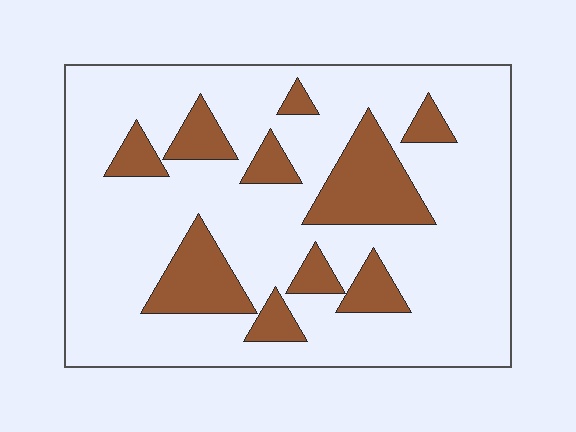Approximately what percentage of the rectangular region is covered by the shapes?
Approximately 20%.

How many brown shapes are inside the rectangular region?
10.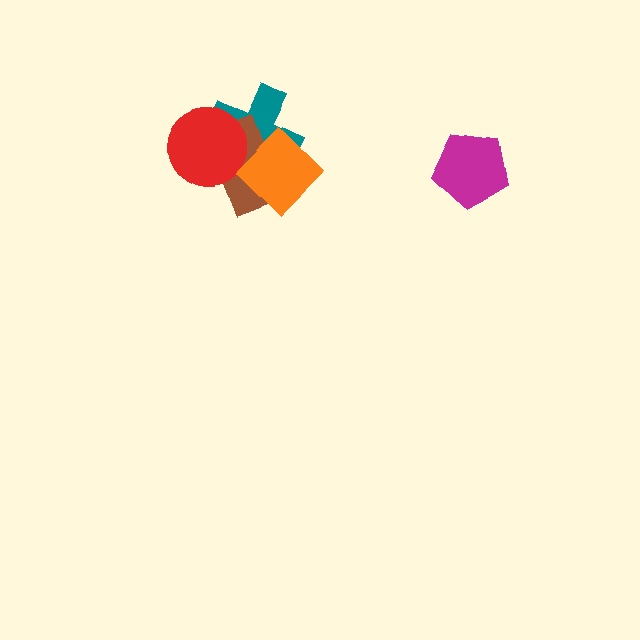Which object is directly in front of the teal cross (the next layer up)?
The brown rectangle is directly in front of the teal cross.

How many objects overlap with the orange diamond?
2 objects overlap with the orange diamond.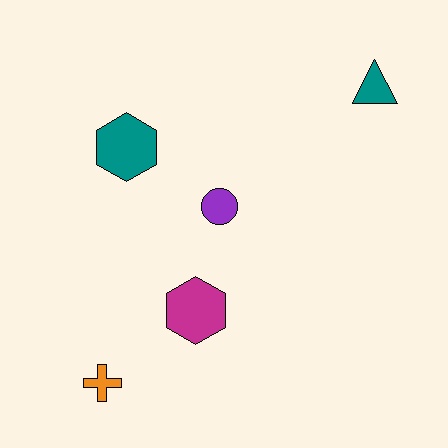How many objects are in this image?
There are 5 objects.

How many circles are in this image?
There is 1 circle.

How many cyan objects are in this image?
There are no cyan objects.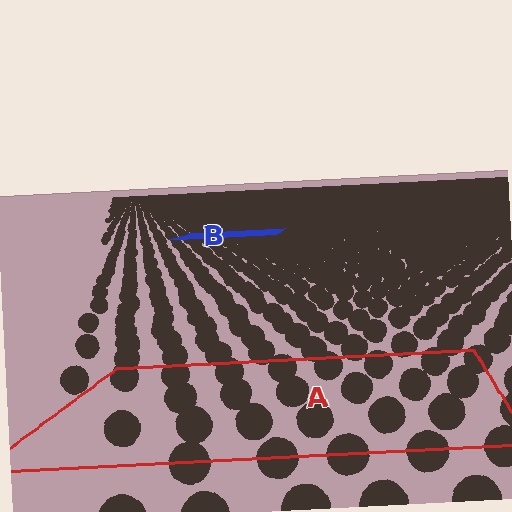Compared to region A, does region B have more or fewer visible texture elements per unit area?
Region B has more texture elements per unit area — they are packed more densely because it is farther away.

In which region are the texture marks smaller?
The texture marks are smaller in region B, because it is farther away.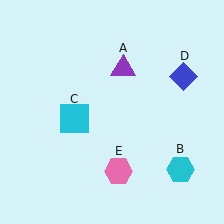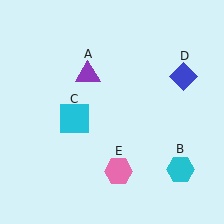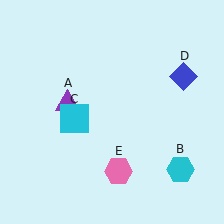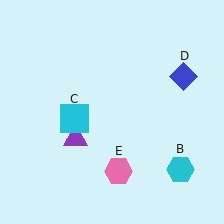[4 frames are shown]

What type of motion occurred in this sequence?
The purple triangle (object A) rotated counterclockwise around the center of the scene.